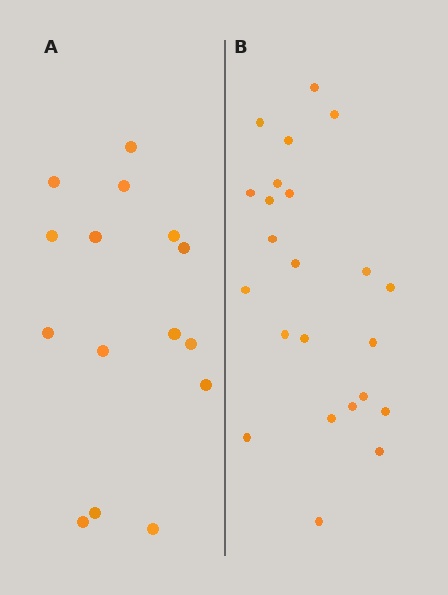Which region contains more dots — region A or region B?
Region B (the right region) has more dots.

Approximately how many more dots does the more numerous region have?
Region B has roughly 8 or so more dots than region A.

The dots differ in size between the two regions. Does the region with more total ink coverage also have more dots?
No. Region A has more total ink coverage because its dots are larger, but region B actually contains more individual dots. Total area can be misleading — the number of items is what matters here.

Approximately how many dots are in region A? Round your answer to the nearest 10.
About 20 dots. (The exact count is 15, which rounds to 20.)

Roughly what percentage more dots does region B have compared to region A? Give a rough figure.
About 55% more.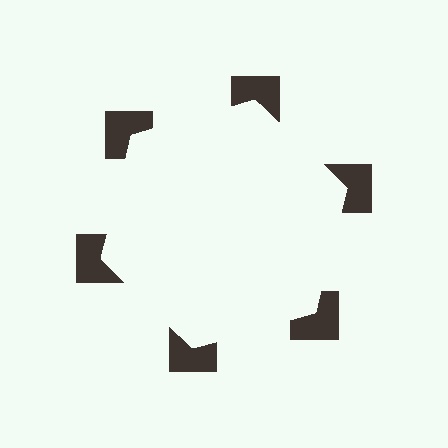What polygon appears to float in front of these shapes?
An illusory hexagon — its edges are inferred from the aligned wedge cuts in the notched squares, not physically drawn.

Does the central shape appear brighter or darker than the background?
It typically appears slightly brighter than the background, even though no actual brightness change is drawn.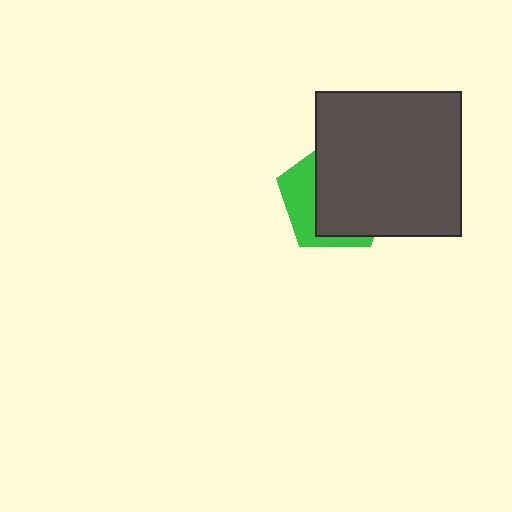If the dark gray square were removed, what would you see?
You would see the complete green pentagon.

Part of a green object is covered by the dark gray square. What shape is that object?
It is a pentagon.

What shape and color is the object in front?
The object in front is a dark gray square.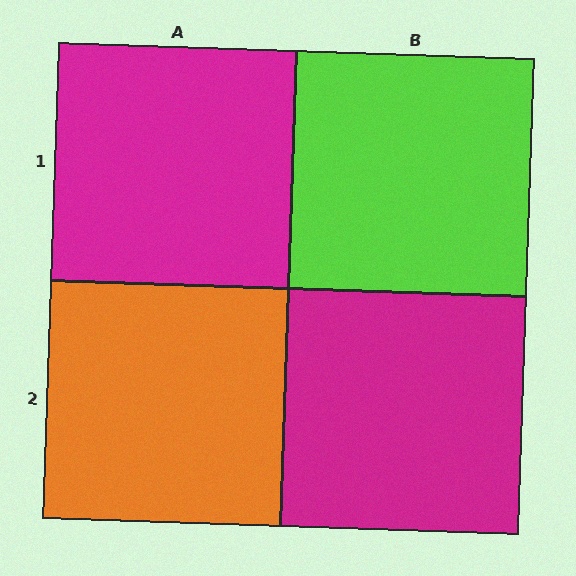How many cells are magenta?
2 cells are magenta.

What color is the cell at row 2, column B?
Magenta.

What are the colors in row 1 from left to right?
Magenta, lime.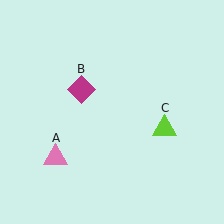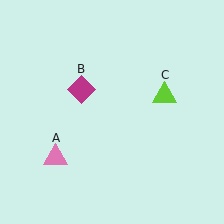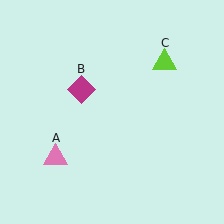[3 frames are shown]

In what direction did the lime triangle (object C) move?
The lime triangle (object C) moved up.